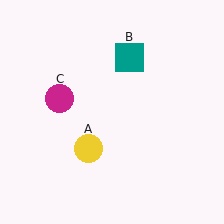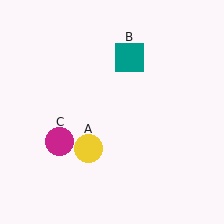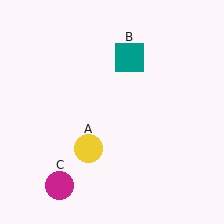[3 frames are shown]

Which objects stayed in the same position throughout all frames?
Yellow circle (object A) and teal square (object B) remained stationary.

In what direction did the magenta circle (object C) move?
The magenta circle (object C) moved down.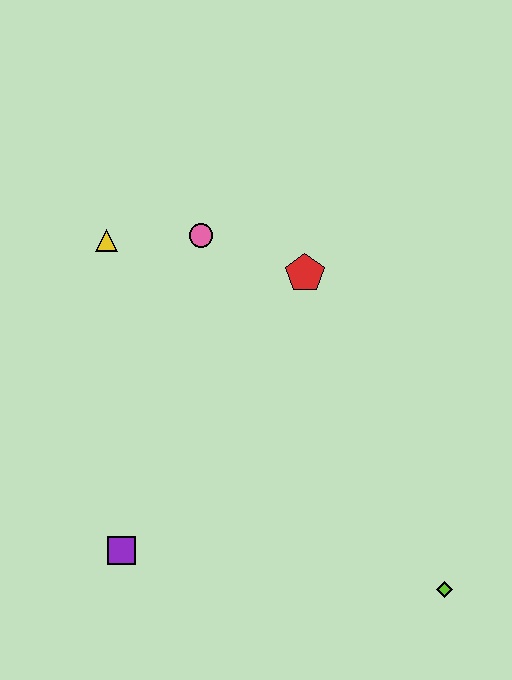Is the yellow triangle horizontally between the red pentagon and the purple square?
No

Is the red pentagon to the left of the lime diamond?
Yes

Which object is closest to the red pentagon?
The pink circle is closest to the red pentagon.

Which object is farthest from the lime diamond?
The yellow triangle is farthest from the lime diamond.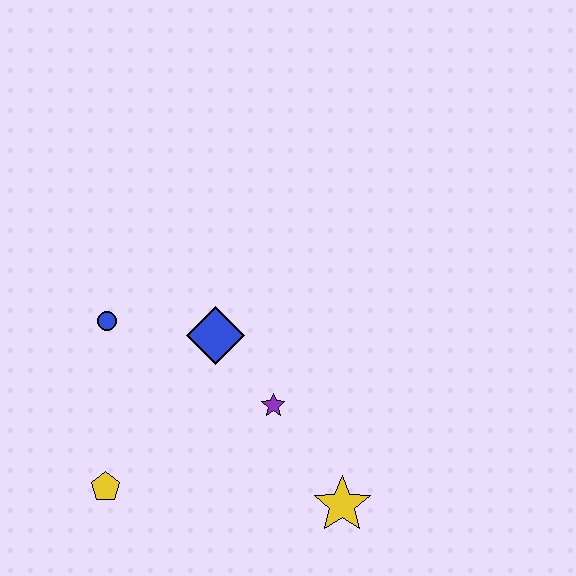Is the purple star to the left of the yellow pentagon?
No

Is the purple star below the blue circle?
Yes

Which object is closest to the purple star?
The blue diamond is closest to the purple star.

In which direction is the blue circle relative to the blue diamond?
The blue circle is to the left of the blue diamond.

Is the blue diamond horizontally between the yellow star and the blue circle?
Yes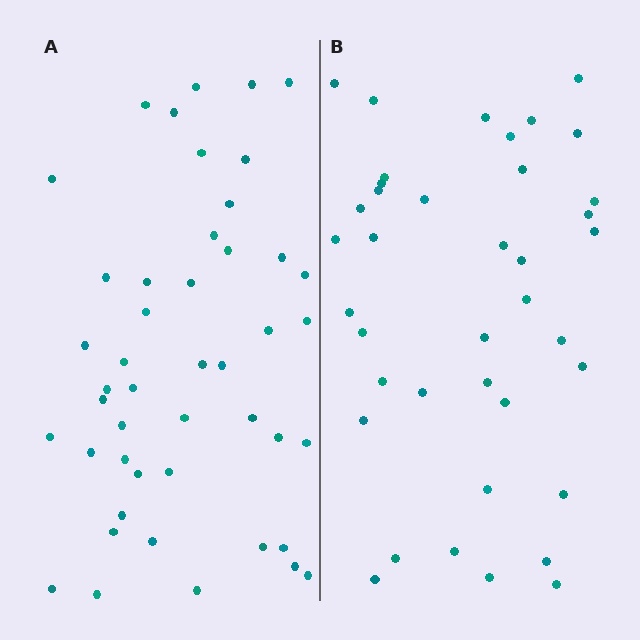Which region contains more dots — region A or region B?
Region A (the left region) has more dots.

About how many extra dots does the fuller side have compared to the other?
Region A has roughly 8 or so more dots than region B.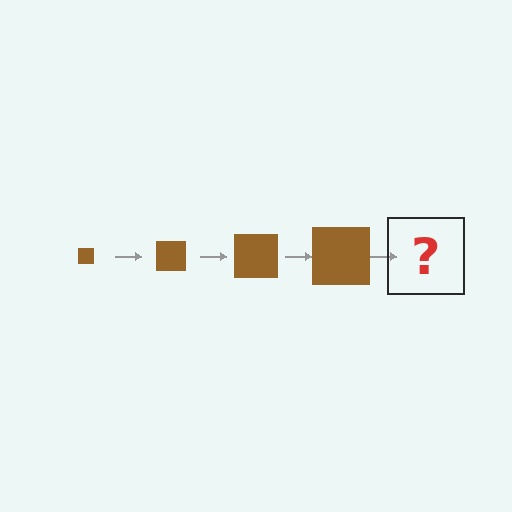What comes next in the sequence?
The next element should be a brown square, larger than the previous one.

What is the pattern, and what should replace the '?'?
The pattern is that the square gets progressively larger each step. The '?' should be a brown square, larger than the previous one.